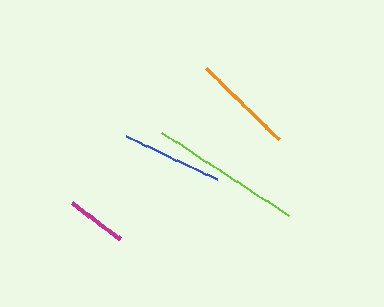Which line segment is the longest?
The lime line is the longest at approximately 152 pixels.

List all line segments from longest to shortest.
From longest to shortest: lime, orange, blue, magenta.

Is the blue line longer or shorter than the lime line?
The lime line is longer than the blue line.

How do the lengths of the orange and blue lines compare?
The orange and blue lines are approximately the same length.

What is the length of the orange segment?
The orange segment is approximately 101 pixels long.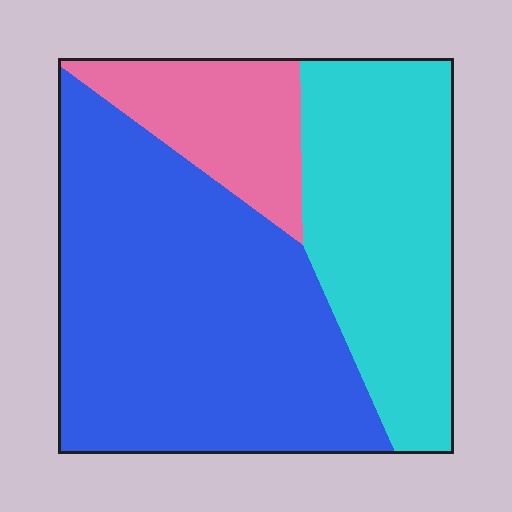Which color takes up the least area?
Pink, at roughly 15%.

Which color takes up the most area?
Blue, at roughly 55%.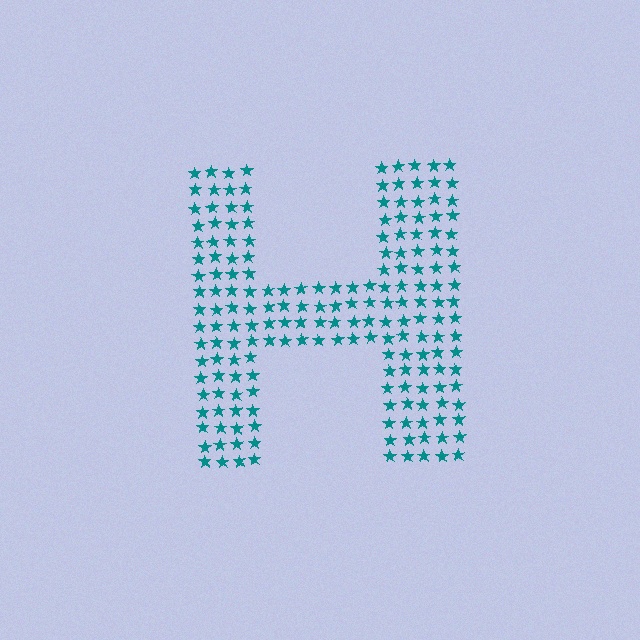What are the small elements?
The small elements are stars.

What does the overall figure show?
The overall figure shows the letter H.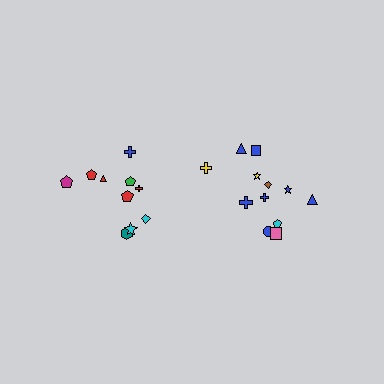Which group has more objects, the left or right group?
The right group.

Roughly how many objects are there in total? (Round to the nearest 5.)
Roughly 20 objects in total.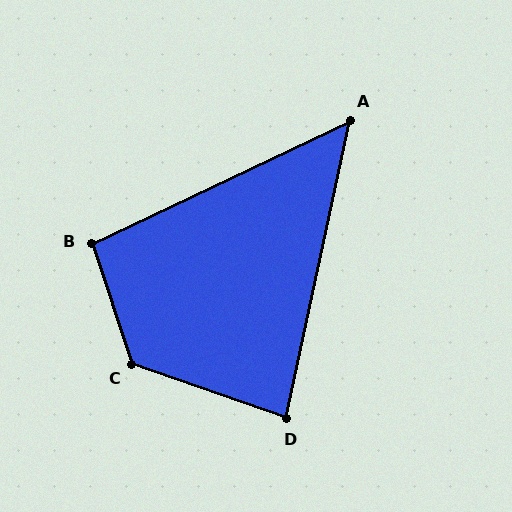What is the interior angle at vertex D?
Approximately 83 degrees (acute).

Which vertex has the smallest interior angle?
A, at approximately 52 degrees.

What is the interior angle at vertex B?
Approximately 97 degrees (obtuse).